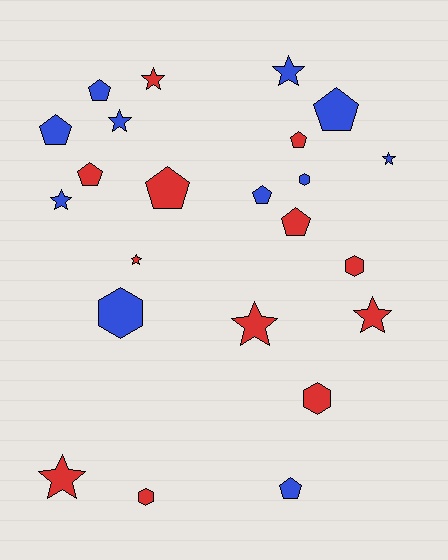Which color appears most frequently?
Red, with 12 objects.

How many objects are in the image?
There are 23 objects.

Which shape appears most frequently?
Star, with 9 objects.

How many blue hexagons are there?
There are 2 blue hexagons.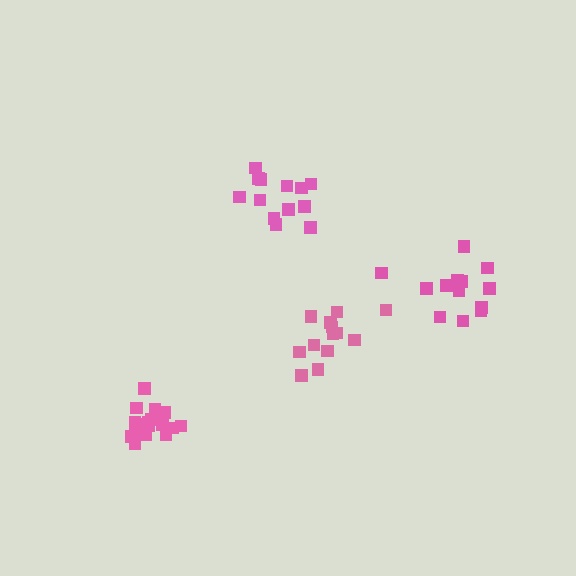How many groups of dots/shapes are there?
There are 4 groups.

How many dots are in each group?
Group 1: 17 dots, Group 2: 13 dots, Group 3: 13 dots, Group 4: 13 dots (56 total).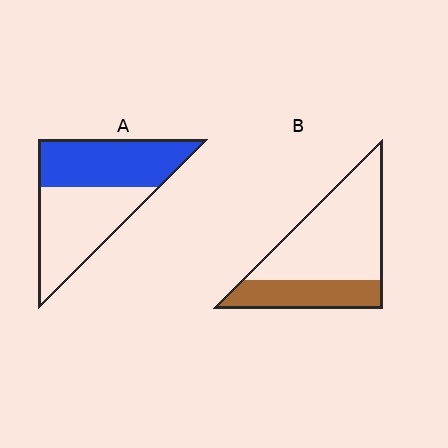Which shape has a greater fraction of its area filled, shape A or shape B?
Shape A.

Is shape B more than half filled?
No.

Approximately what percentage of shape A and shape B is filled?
A is approximately 50% and B is approximately 30%.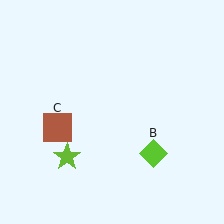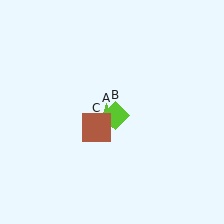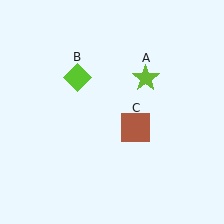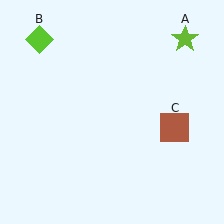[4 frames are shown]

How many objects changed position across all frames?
3 objects changed position: lime star (object A), lime diamond (object B), brown square (object C).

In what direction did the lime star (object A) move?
The lime star (object A) moved up and to the right.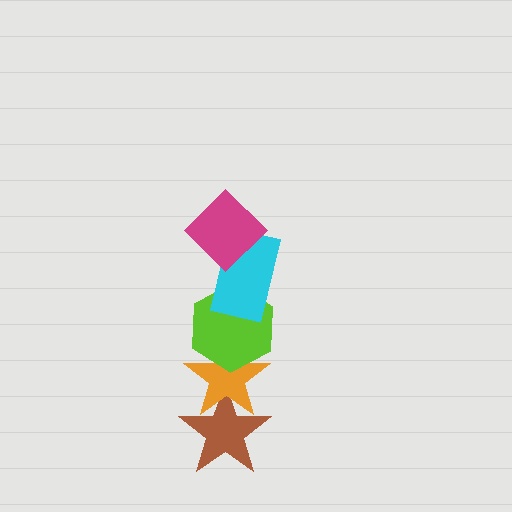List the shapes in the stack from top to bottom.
From top to bottom: the magenta diamond, the cyan rectangle, the lime hexagon, the orange star, the brown star.